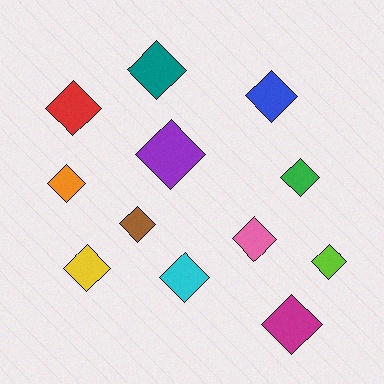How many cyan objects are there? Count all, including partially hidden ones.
There is 1 cyan object.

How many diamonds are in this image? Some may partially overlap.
There are 12 diamonds.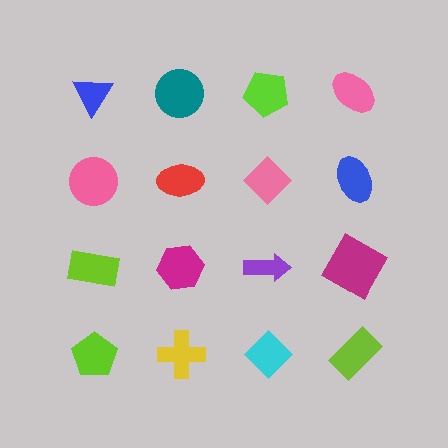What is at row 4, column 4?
A lime rectangle.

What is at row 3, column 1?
A lime rectangle.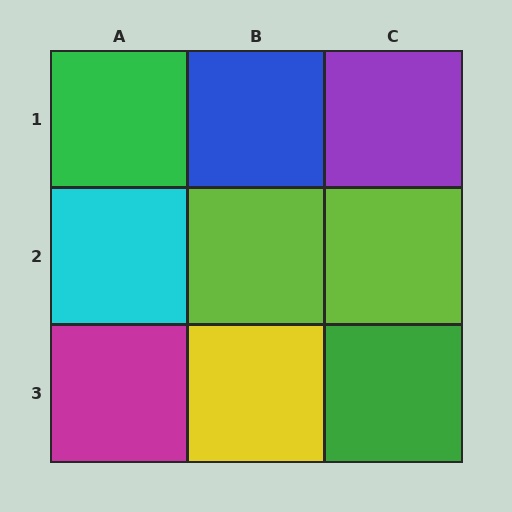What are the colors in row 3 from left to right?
Magenta, yellow, green.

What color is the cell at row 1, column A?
Green.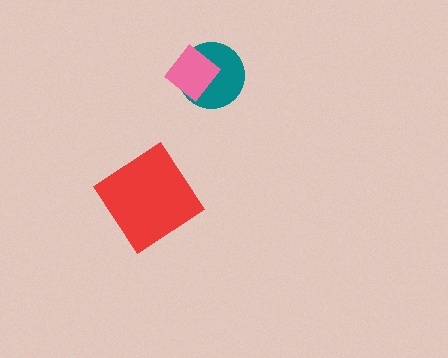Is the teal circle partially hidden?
Yes, it is partially covered by another shape.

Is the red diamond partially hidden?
No, no other shape covers it.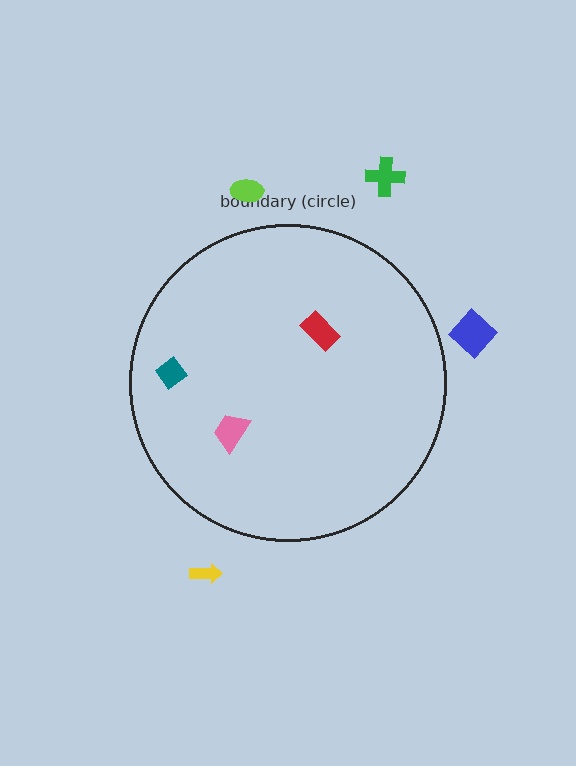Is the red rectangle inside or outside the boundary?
Inside.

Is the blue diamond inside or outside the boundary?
Outside.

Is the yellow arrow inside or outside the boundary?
Outside.